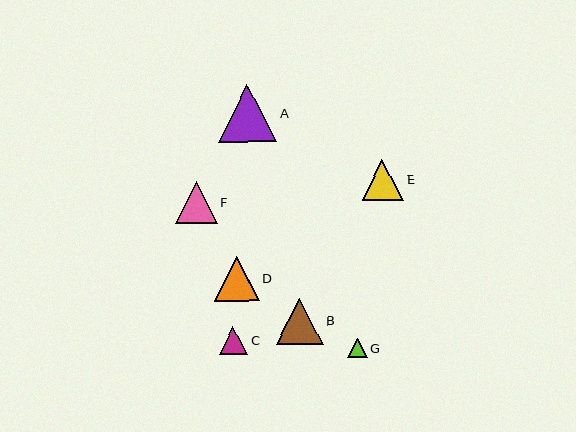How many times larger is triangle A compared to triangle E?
Triangle A is approximately 1.4 times the size of triangle E.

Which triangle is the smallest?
Triangle G is the smallest with a size of approximately 20 pixels.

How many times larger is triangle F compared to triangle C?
Triangle F is approximately 1.5 times the size of triangle C.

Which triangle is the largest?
Triangle A is the largest with a size of approximately 58 pixels.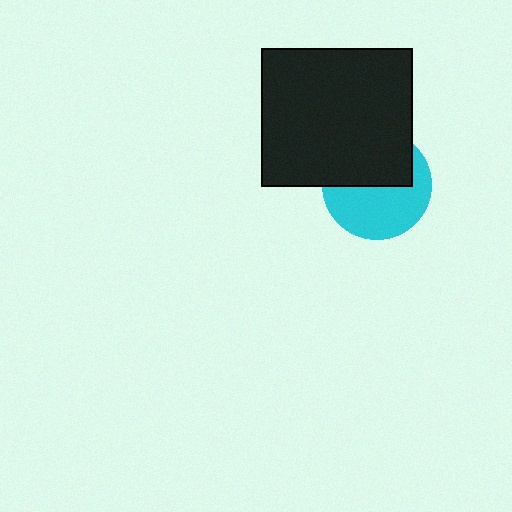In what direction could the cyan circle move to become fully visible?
The cyan circle could move down. That would shift it out from behind the black rectangle entirely.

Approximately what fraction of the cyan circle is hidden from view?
Roughly 47% of the cyan circle is hidden behind the black rectangle.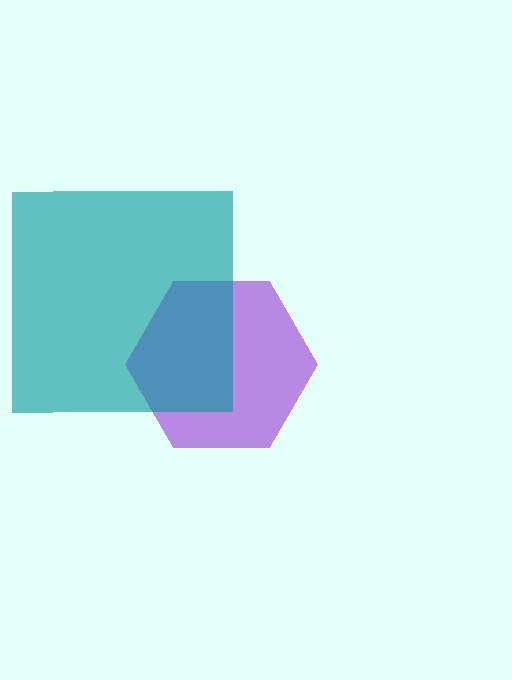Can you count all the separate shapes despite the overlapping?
Yes, there are 2 separate shapes.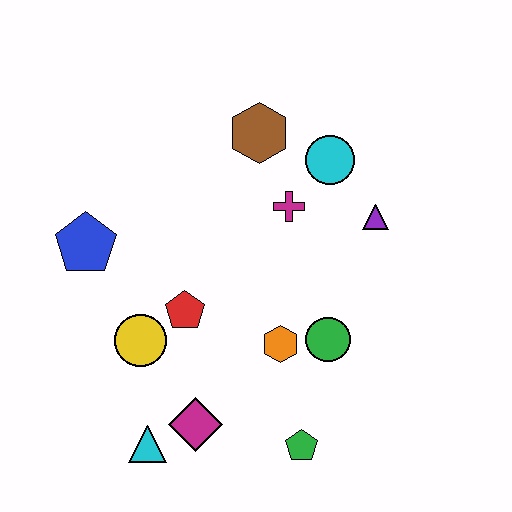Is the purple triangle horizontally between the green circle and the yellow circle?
No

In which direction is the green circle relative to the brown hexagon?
The green circle is below the brown hexagon.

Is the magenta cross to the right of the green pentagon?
No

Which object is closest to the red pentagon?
The yellow circle is closest to the red pentagon.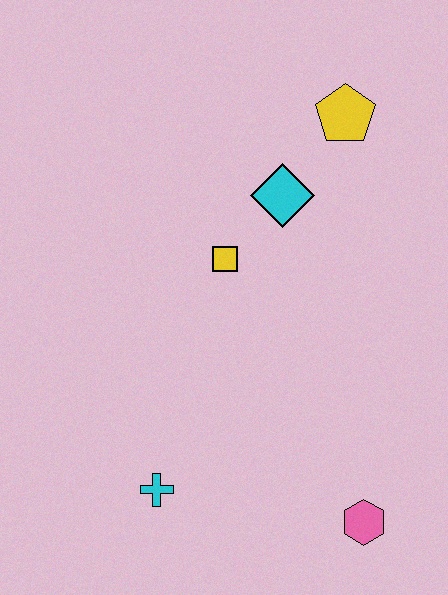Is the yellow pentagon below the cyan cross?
No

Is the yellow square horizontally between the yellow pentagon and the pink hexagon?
No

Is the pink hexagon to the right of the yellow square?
Yes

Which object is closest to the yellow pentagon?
The cyan diamond is closest to the yellow pentagon.